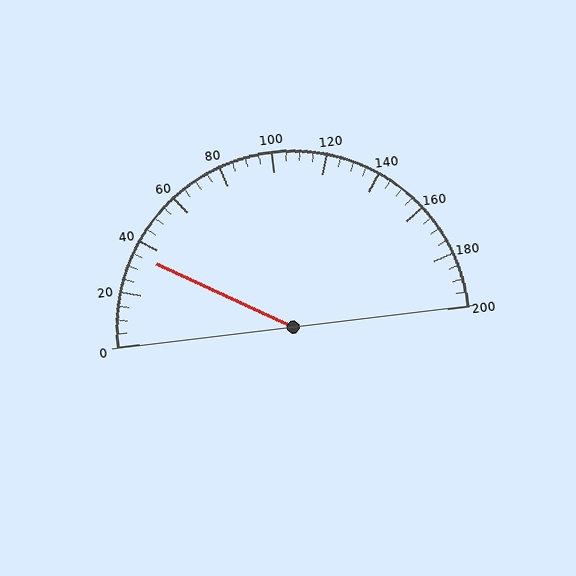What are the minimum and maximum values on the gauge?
The gauge ranges from 0 to 200.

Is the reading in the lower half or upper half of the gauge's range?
The reading is in the lower half of the range (0 to 200).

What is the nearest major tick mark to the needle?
The nearest major tick mark is 40.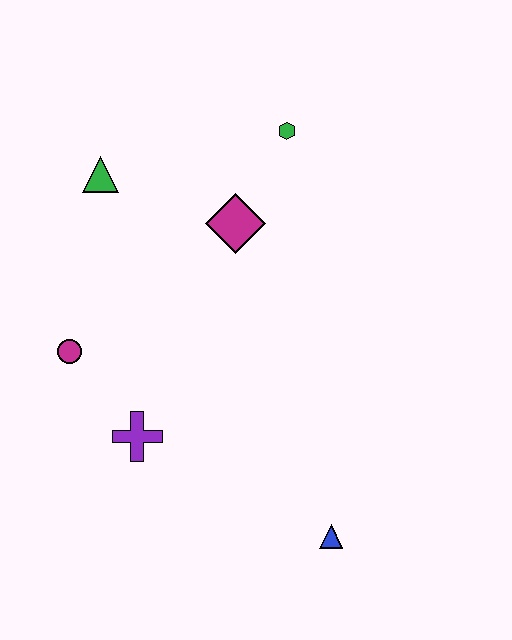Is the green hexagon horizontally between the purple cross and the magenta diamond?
No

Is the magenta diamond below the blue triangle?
No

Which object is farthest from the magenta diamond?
The blue triangle is farthest from the magenta diamond.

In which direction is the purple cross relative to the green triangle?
The purple cross is below the green triangle.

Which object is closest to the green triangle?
The magenta diamond is closest to the green triangle.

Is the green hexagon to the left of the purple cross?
No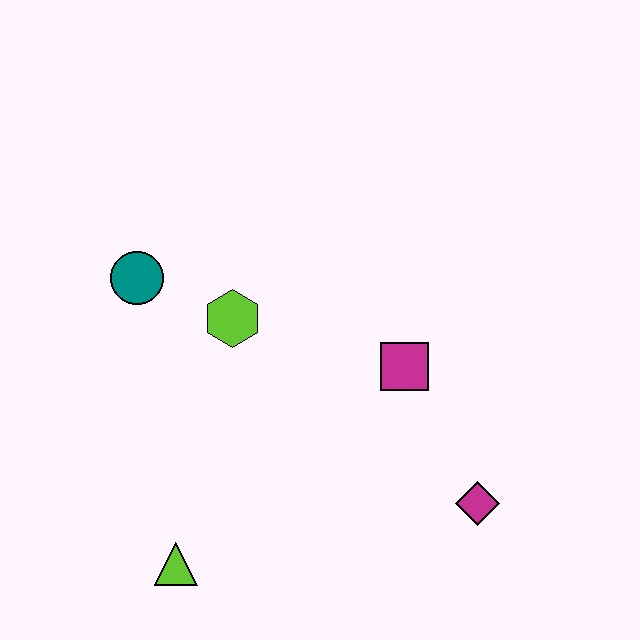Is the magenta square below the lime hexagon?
Yes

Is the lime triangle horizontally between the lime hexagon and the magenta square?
No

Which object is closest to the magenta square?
The magenta diamond is closest to the magenta square.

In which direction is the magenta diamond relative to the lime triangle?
The magenta diamond is to the right of the lime triangle.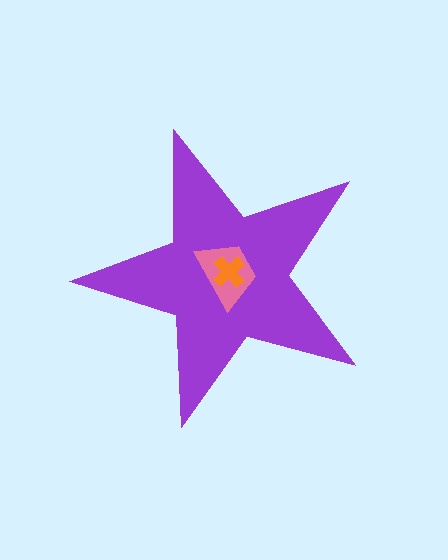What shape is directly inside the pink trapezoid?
The orange cross.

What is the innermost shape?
The orange cross.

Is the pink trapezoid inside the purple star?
Yes.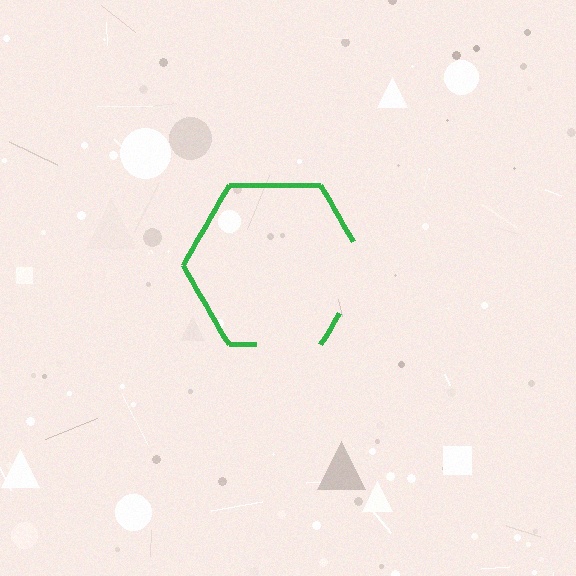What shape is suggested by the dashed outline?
The dashed outline suggests a hexagon.